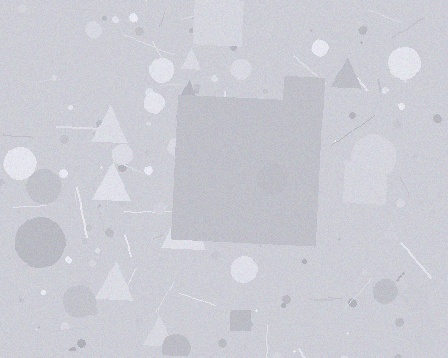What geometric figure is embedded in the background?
A square is embedded in the background.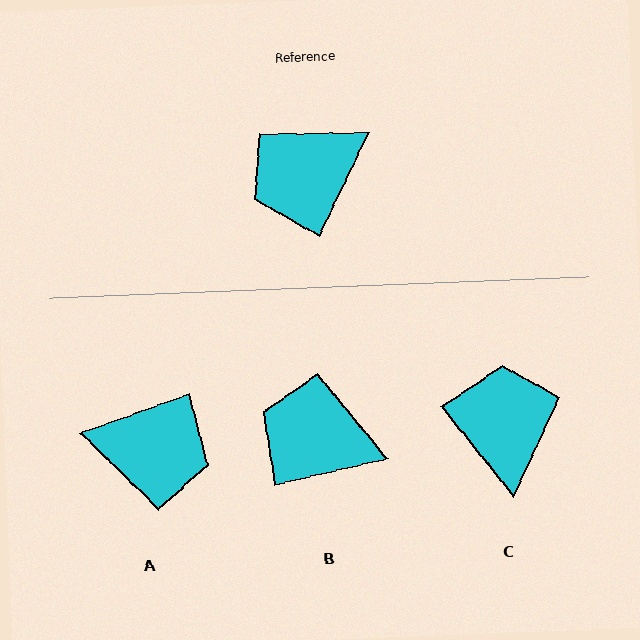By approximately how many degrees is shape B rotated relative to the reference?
Approximately 51 degrees clockwise.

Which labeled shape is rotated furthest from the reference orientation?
A, about 135 degrees away.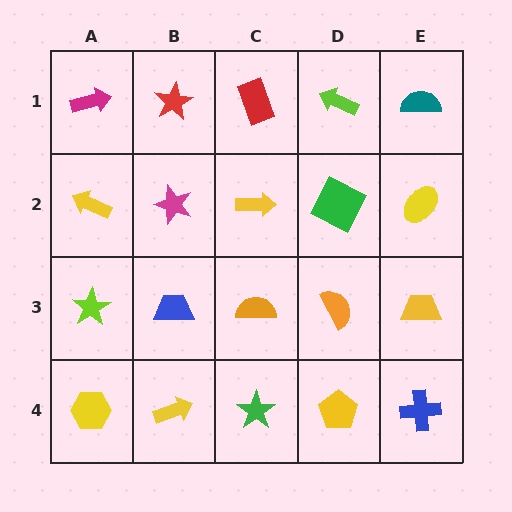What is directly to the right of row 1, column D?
A teal semicircle.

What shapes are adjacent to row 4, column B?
A blue trapezoid (row 3, column B), a yellow hexagon (row 4, column A), a green star (row 4, column C).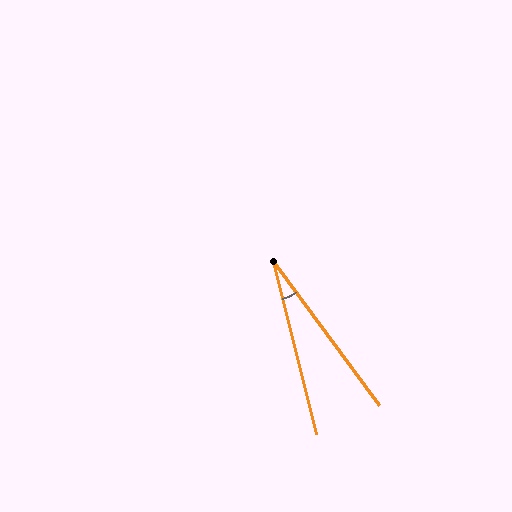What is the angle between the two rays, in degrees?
Approximately 22 degrees.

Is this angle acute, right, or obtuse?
It is acute.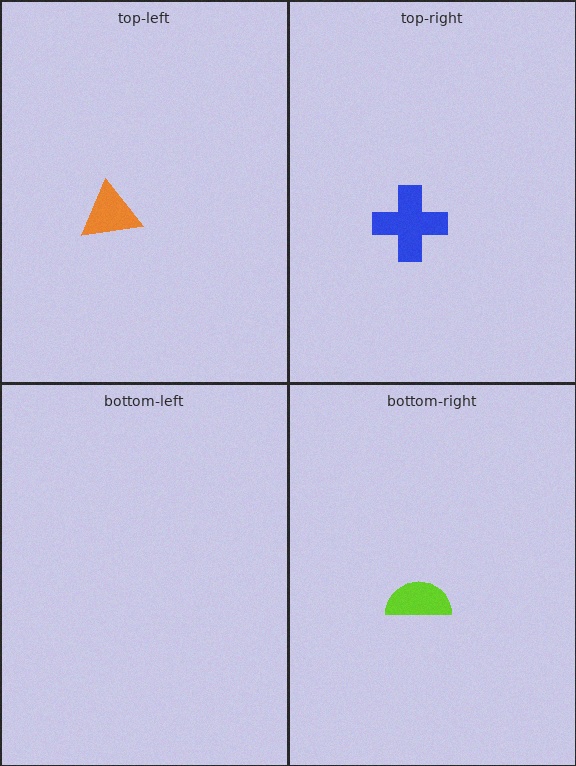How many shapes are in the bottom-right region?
1.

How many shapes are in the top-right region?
1.